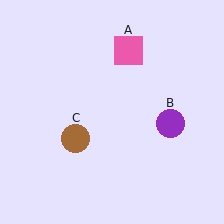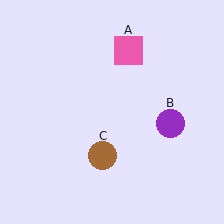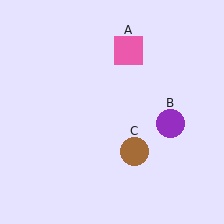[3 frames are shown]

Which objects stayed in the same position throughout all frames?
Pink square (object A) and purple circle (object B) remained stationary.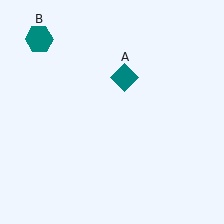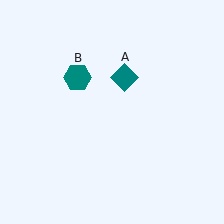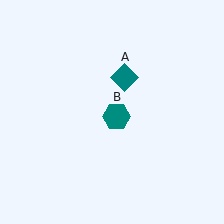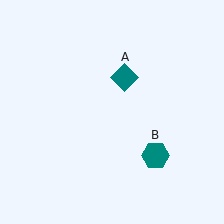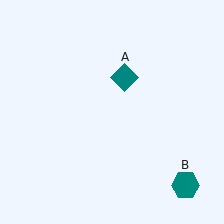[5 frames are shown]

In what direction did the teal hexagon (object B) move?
The teal hexagon (object B) moved down and to the right.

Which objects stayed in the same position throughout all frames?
Teal diamond (object A) remained stationary.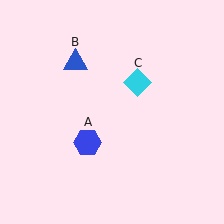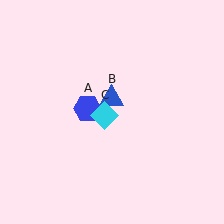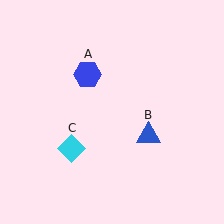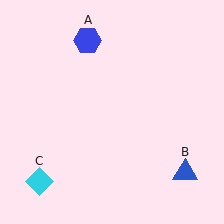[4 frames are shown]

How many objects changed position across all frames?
3 objects changed position: blue hexagon (object A), blue triangle (object B), cyan diamond (object C).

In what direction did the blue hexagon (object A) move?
The blue hexagon (object A) moved up.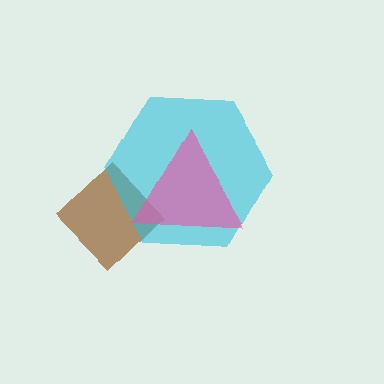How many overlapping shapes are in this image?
There are 3 overlapping shapes in the image.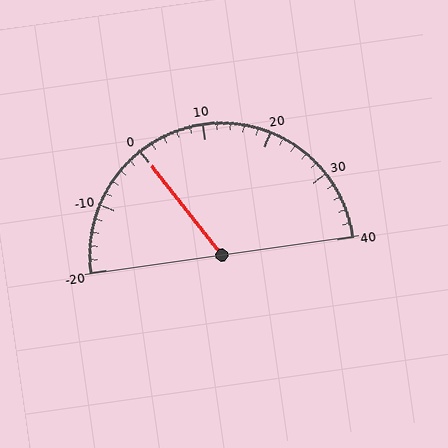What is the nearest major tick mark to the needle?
The nearest major tick mark is 0.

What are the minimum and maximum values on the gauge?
The gauge ranges from -20 to 40.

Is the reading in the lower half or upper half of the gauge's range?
The reading is in the lower half of the range (-20 to 40).